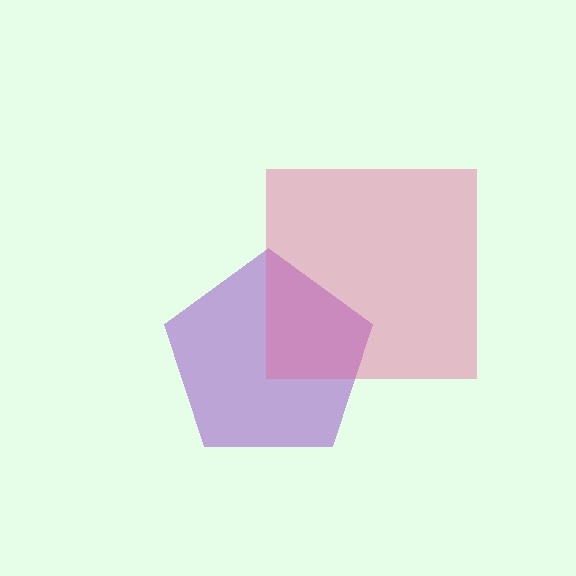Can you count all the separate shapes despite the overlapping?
Yes, there are 2 separate shapes.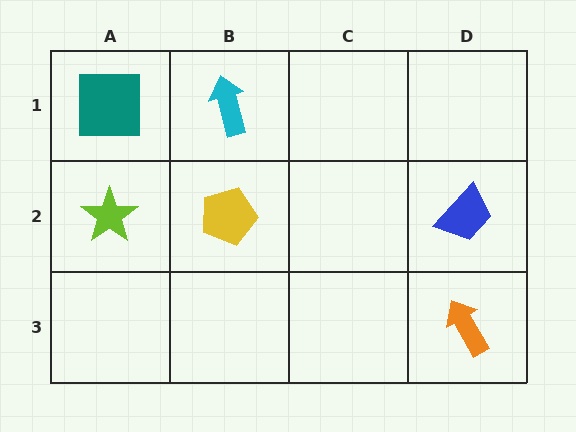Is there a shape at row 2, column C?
No, that cell is empty.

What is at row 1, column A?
A teal square.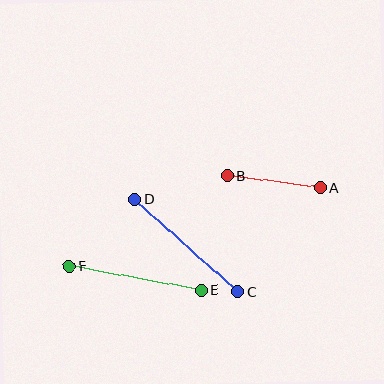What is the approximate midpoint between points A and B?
The midpoint is at approximately (273, 182) pixels.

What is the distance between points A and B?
The distance is approximately 94 pixels.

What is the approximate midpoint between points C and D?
The midpoint is at approximately (186, 246) pixels.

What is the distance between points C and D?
The distance is approximately 138 pixels.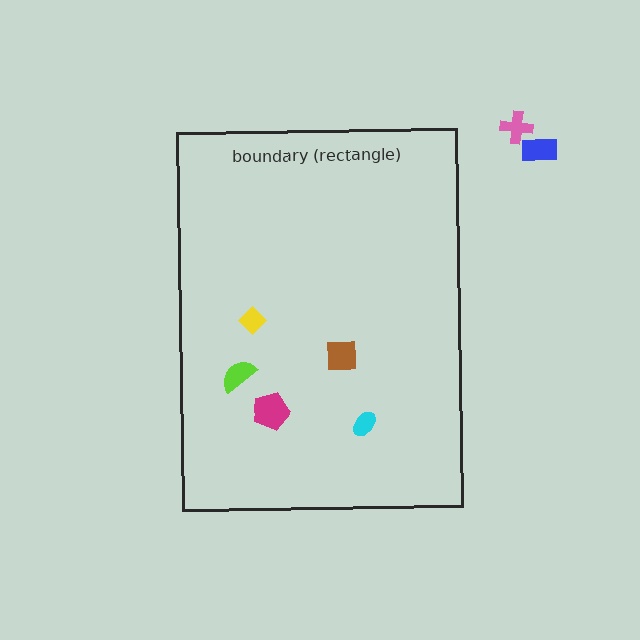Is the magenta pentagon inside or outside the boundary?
Inside.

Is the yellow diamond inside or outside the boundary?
Inside.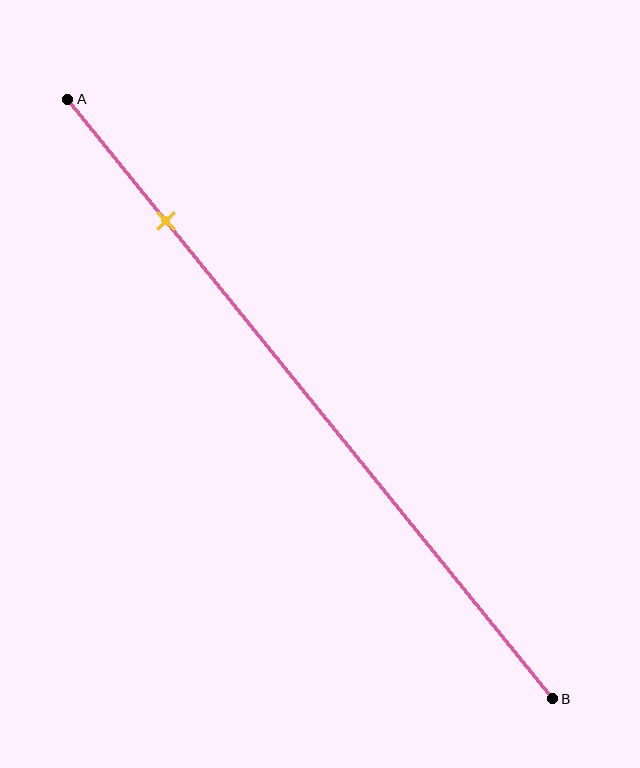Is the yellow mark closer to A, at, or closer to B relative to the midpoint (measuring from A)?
The yellow mark is closer to point A than the midpoint of segment AB.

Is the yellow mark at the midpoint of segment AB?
No, the mark is at about 20% from A, not at the 50% midpoint.